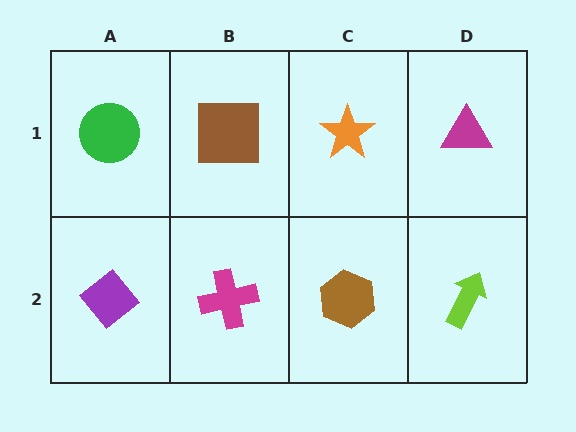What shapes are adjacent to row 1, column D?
A lime arrow (row 2, column D), an orange star (row 1, column C).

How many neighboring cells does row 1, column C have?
3.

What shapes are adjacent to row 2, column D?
A magenta triangle (row 1, column D), a brown hexagon (row 2, column C).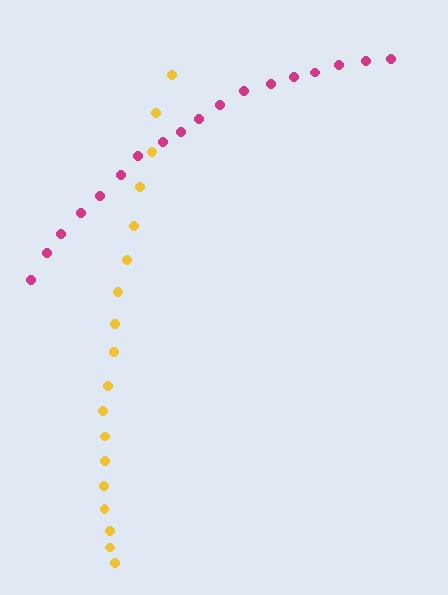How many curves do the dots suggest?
There are 2 distinct paths.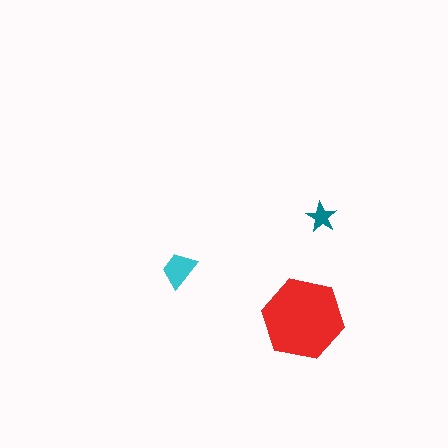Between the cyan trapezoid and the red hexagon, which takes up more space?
The red hexagon.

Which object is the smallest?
The teal star.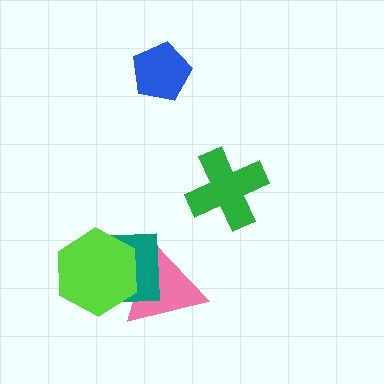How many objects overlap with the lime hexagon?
2 objects overlap with the lime hexagon.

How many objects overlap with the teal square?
2 objects overlap with the teal square.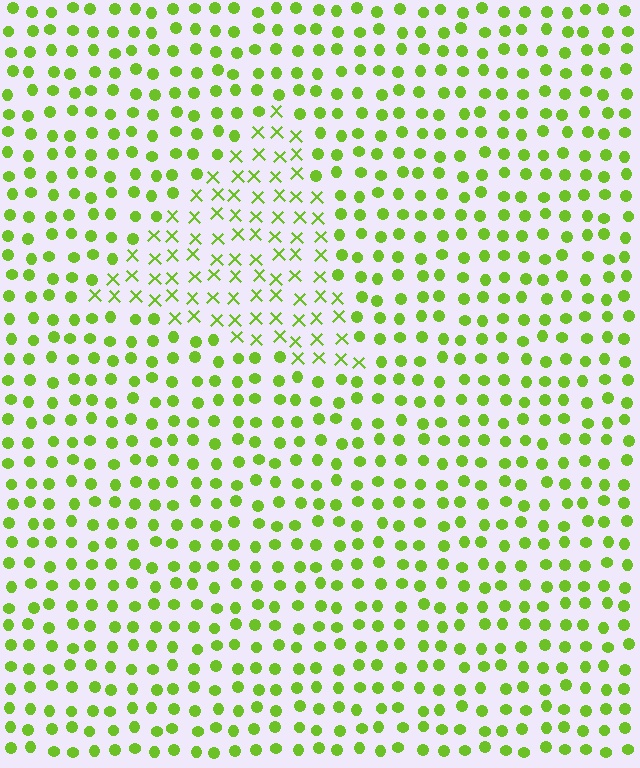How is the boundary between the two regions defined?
The boundary is defined by a change in element shape: X marks inside vs. circles outside. All elements share the same color and spacing.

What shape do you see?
I see a triangle.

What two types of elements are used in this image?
The image uses X marks inside the triangle region and circles outside it.